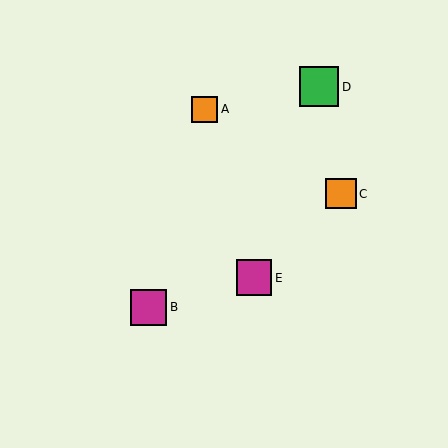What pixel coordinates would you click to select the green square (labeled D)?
Click at (319, 87) to select the green square D.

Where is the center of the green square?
The center of the green square is at (319, 87).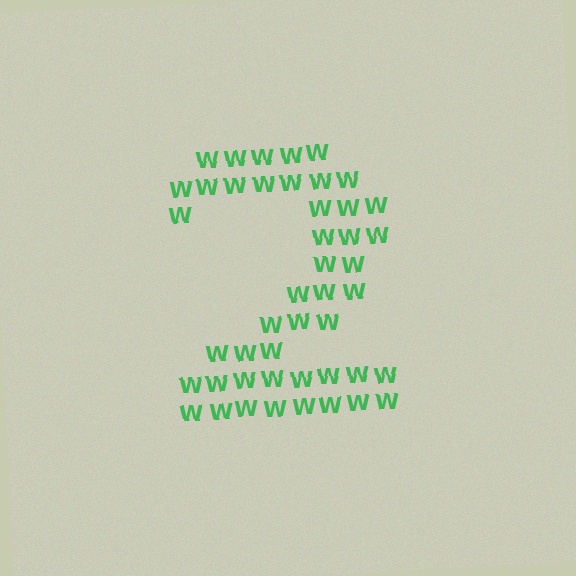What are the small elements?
The small elements are letter W's.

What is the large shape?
The large shape is the digit 2.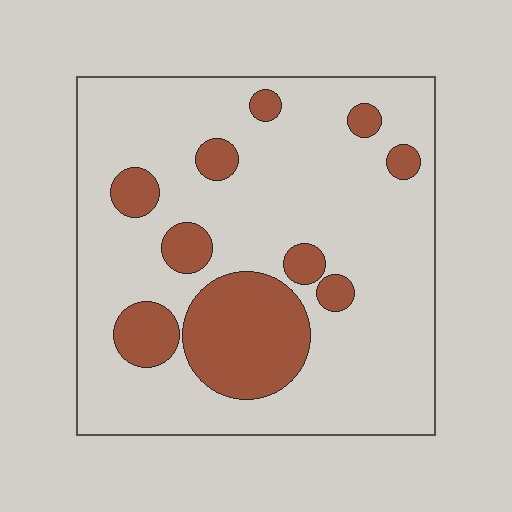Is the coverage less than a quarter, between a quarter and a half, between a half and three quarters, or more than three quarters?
Less than a quarter.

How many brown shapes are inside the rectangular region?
10.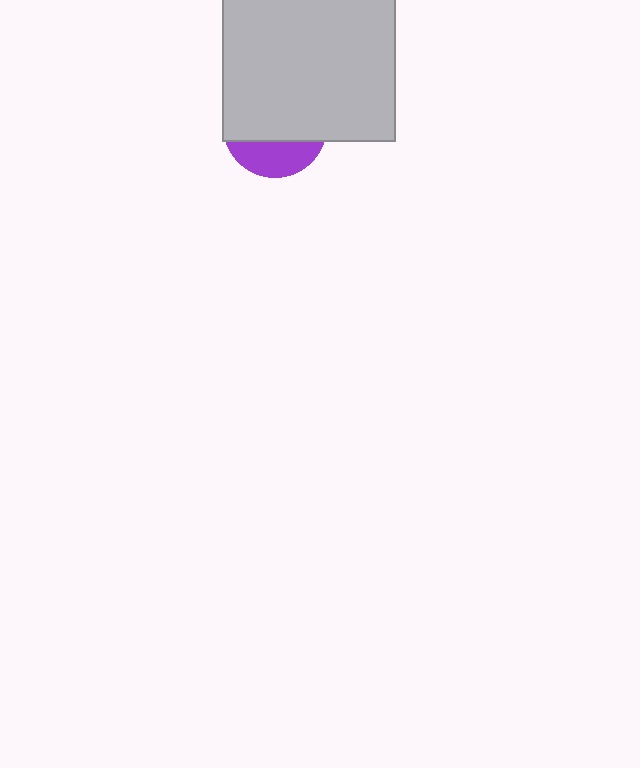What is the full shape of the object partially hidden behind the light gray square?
The partially hidden object is a purple circle.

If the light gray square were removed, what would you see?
You would see the complete purple circle.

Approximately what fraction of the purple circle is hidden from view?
Roughly 69% of the purple circle is hidden behind the light gray square.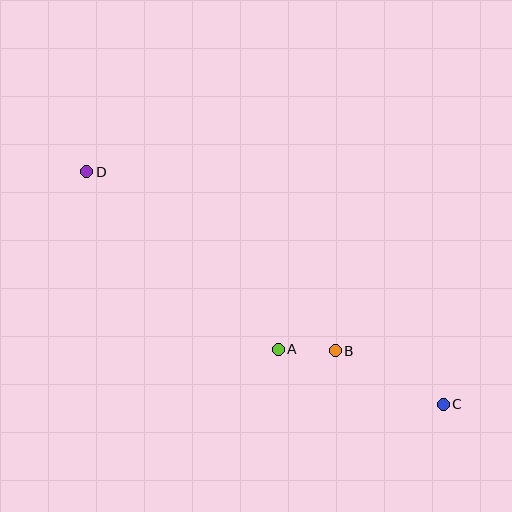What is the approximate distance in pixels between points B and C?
The distance between B and C is approximately 120 pixels.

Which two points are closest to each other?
Points A and B are closest to each other.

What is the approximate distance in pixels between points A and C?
The distance between A and C is approximately 174 pixels.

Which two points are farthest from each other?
Points C and D are farthest from each other.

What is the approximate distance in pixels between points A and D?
The distance between A and D is approximately 261 pixels.